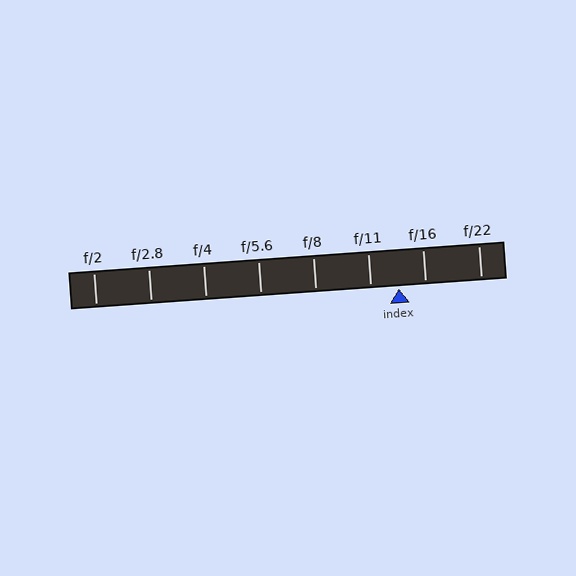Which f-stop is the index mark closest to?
The index mark is closest to f/16.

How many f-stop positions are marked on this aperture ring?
There are 8 f-stop positions marked.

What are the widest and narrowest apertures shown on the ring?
The widest aperture shown is f/2 and the narrowest is f/22.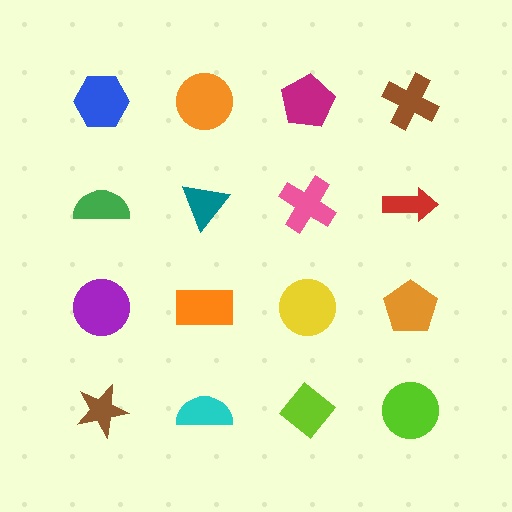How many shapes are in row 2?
4 shapes.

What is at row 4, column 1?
A brown star.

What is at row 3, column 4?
An orange pentagon.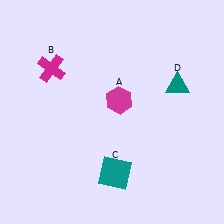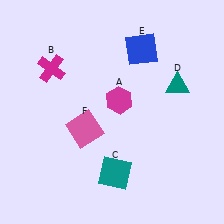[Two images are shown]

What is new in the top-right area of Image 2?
A blue square (E) was added in the top-right area of Image 2.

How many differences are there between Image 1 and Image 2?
There are 2 differences between the two images.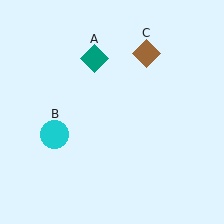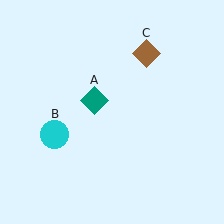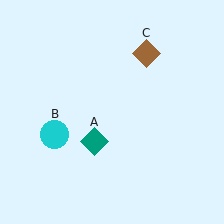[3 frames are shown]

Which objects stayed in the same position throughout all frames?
Cyan circle (object B) and brown diamond (object C) remained stationary.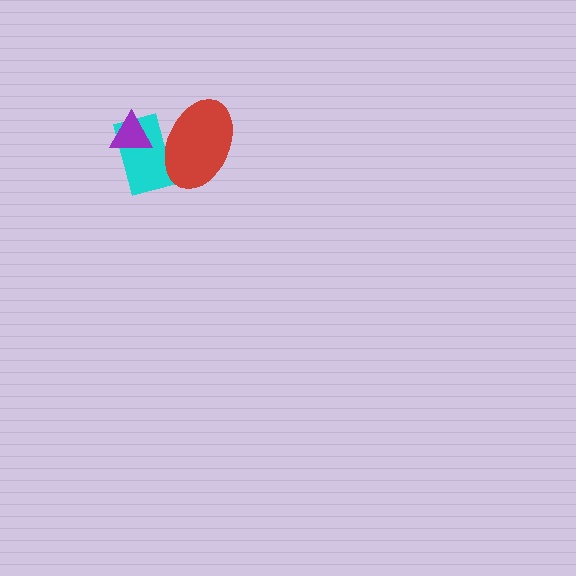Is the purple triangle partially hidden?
No, no other shape covers it.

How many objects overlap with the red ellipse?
1 object overlaps with the red ellipse.